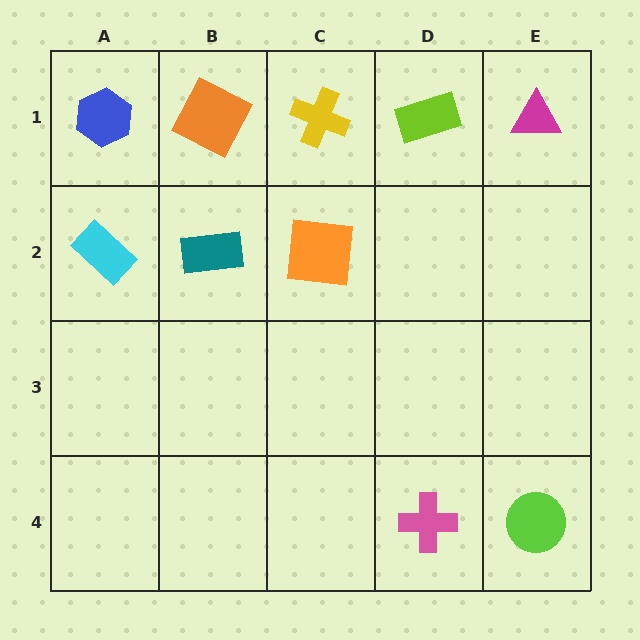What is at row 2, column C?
An orange square.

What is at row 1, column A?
A blue hexagon.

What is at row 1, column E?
A magenta triangle.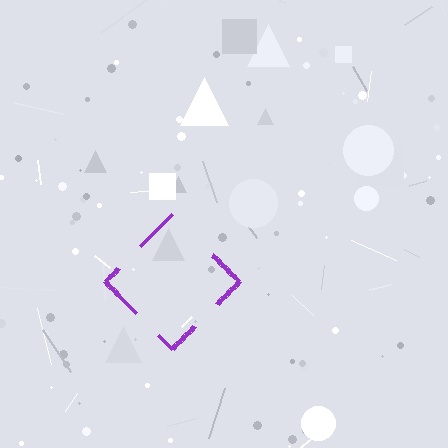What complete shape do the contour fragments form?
The contour fragments form a diamond.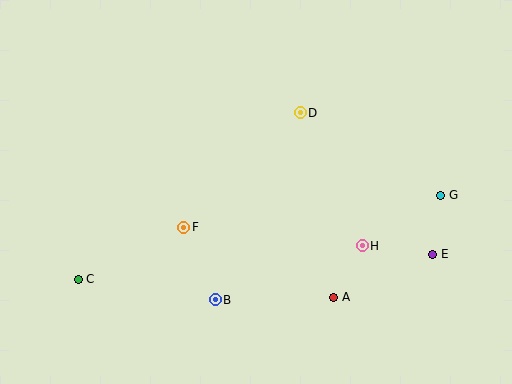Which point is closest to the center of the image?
Point F at (184, 227) is closest to the center.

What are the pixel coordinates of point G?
Point G is at (440, 195).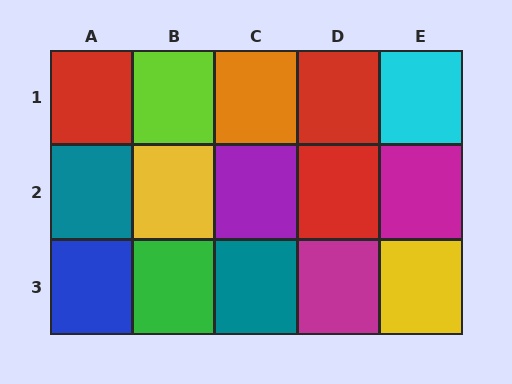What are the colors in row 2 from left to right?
Teal, yellow, purple, red, magenta.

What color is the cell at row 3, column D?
Magenta.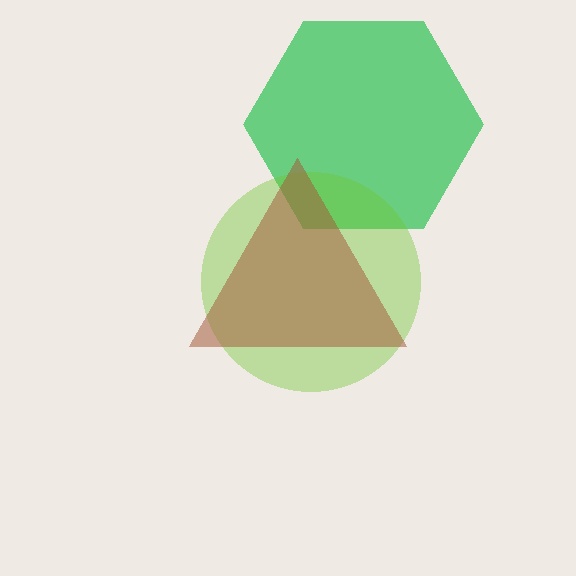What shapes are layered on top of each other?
The layered shapes are: a green hexagon, a lime circle, a brown triangle.